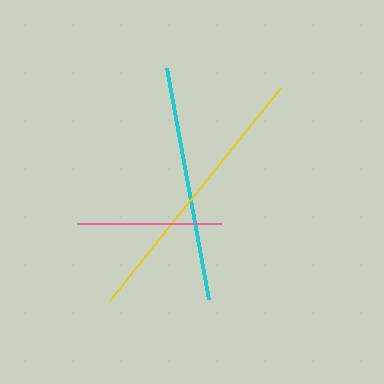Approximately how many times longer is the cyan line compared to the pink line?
The cyan line is approximately 1.6 times the length of the pink line.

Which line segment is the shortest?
The pink line is the shortest at approximately 145 pixels.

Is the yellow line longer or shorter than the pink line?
The yellow line is longer than the pink line.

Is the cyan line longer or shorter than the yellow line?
The yellow line is longer than the cyan line.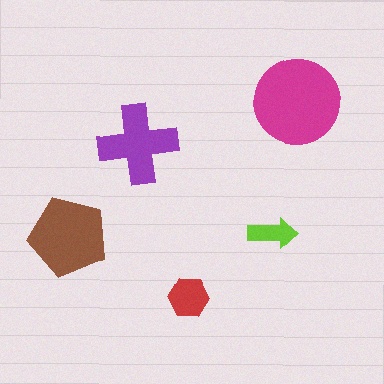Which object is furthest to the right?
The magenta circle is rightmost.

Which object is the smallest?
The lime arrow.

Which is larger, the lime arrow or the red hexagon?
The red hexagon.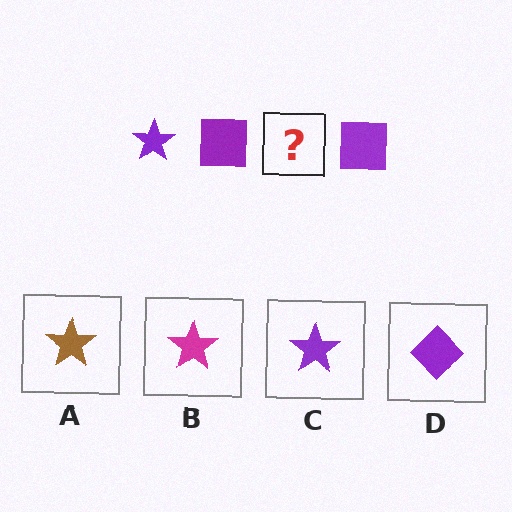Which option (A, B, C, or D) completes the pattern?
C.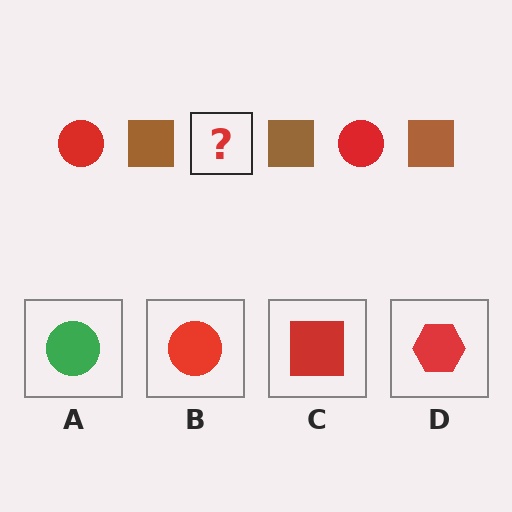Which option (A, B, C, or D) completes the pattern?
B.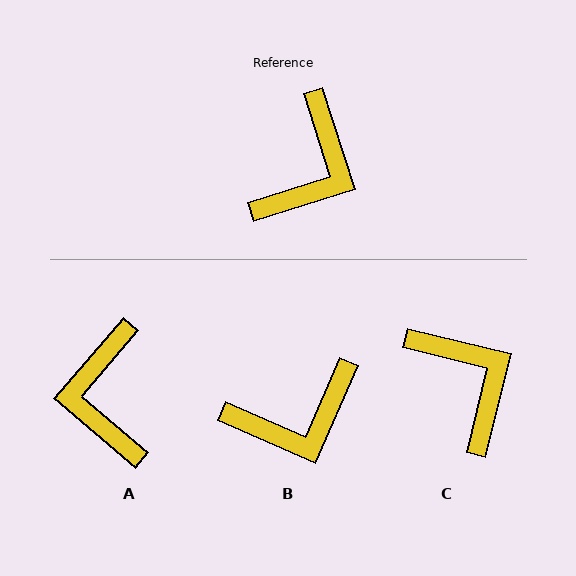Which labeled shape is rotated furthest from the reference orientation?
A, about 148 degrees away.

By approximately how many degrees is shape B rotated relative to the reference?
Approximately 41 degrees clockwise.